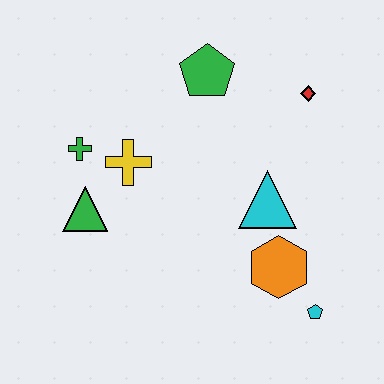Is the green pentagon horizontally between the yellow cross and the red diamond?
Yes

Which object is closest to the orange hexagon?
The cyan pentagon is closest to the orange hexagon.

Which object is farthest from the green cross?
The cyan pentagon is farthest from the green cross.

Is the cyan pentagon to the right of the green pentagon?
Yes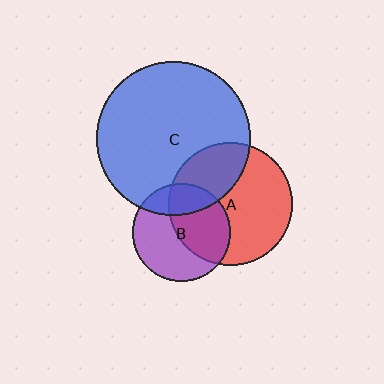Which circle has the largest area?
Circle C (blue).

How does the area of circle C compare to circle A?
Approximately 1.5 times.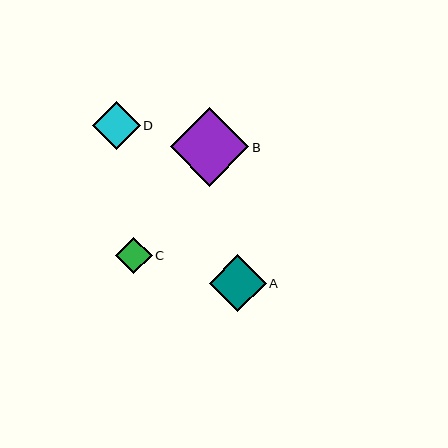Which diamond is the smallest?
Diamond C is the smallest with a size of approximately 37 pixels.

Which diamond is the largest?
Diamond B is the largest with a size of approximately 78 pixels.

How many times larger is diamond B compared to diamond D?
Diamond B is approximately 1.6 times the size of diamond D.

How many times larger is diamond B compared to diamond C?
Diamond B is approximately 2.1 times the size of diamond C.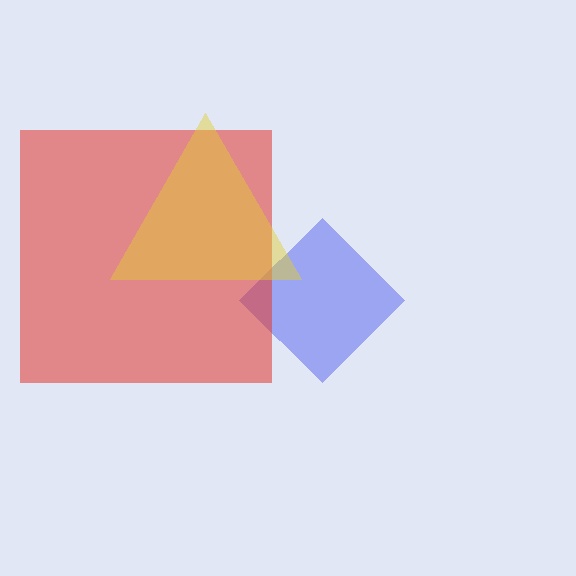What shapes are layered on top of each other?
The layered shapes are: a blue diamond, a red square, a yellow triangle.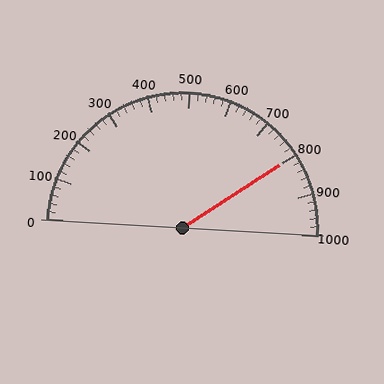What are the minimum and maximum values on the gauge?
The gauge ranges from 0 to 1000.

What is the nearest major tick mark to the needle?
The nearest major tick mark is 800.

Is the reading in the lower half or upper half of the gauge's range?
The reading is in the upper half of the range (0 to 1000).